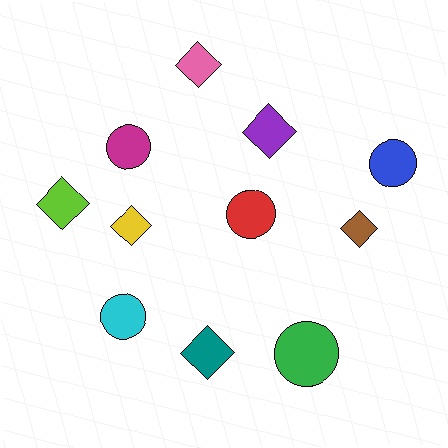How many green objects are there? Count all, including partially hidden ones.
There is 1 green object.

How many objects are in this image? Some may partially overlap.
There are 11 objects.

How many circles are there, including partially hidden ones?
There are 5 circles.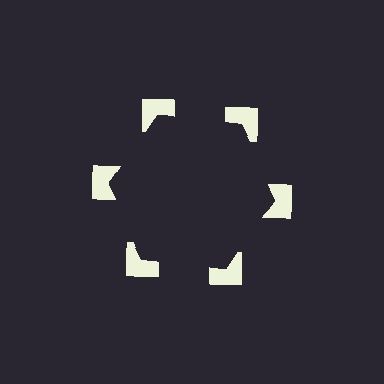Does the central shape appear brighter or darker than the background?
It typically appears slightly darker than the background, even though no actual brightness change is drawn.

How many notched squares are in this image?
There are 6 — one at each vertex of the illusory hexagon.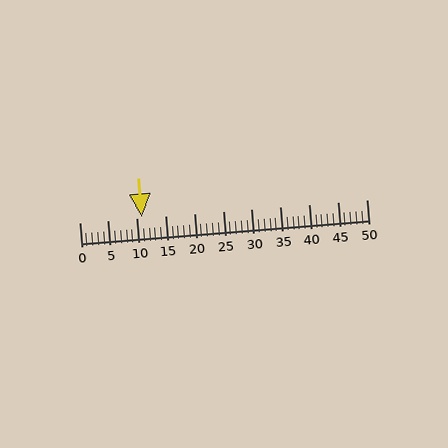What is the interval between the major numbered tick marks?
The major tick marks are spaced 5 units apart.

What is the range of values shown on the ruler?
The ruler shows values from 0 to 50.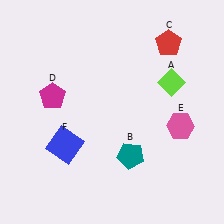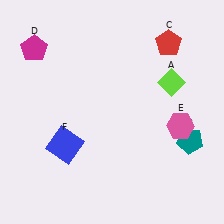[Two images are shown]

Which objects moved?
The objects that moved are: the teal pentagon (B), the magenta pentagon (D).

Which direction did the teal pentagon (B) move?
The teal pentagon (B) moved right.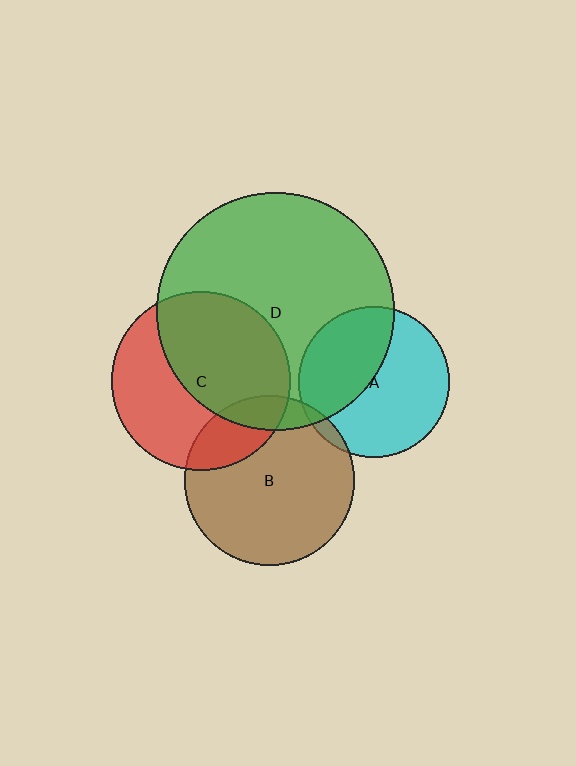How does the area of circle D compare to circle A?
Approximately 2.5 times.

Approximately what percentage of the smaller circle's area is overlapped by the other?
Approximately 40%.